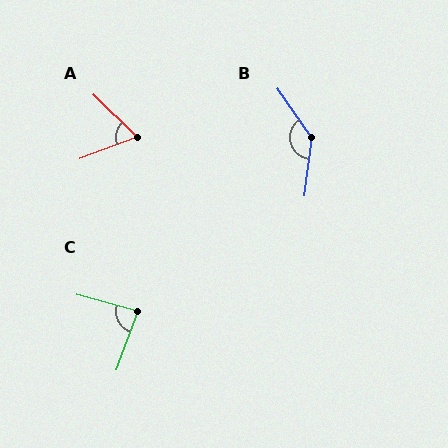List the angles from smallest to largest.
A (65°), C (85°), B (137°).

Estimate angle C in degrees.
Approximately 85 degrees.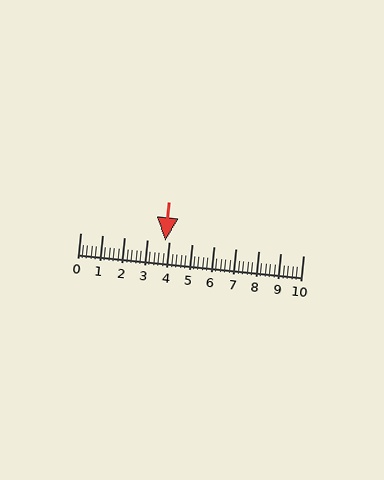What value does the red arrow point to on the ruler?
The red arrow points to approximately 3.8.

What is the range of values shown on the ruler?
The ruler shows values from 0 to 10.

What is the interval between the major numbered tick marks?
The major tick marks are spaced 1 units apart.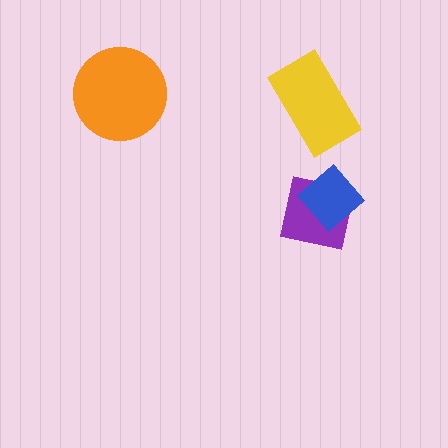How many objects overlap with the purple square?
1 object overlaps with the purple square.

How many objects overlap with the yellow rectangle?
0 objects overlap with the yellow rectangle.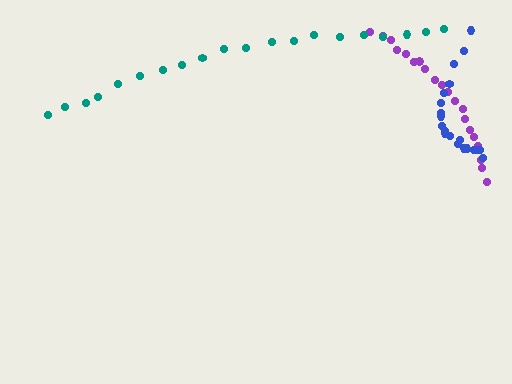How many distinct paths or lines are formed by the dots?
There are 3 distinct paths.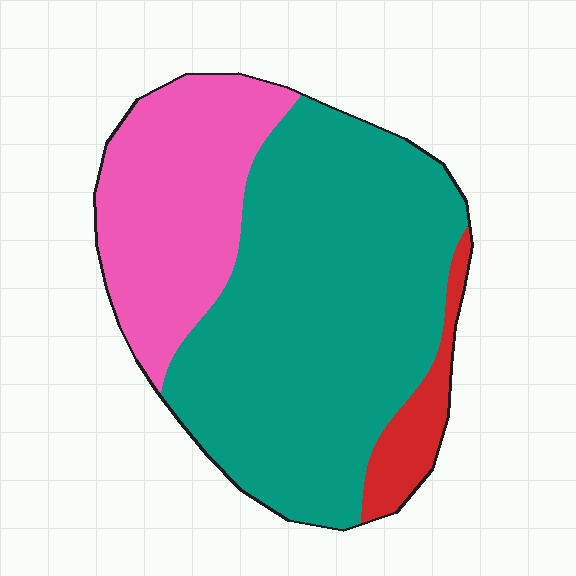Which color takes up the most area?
Teal, at roughly 65%.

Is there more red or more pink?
Pink.